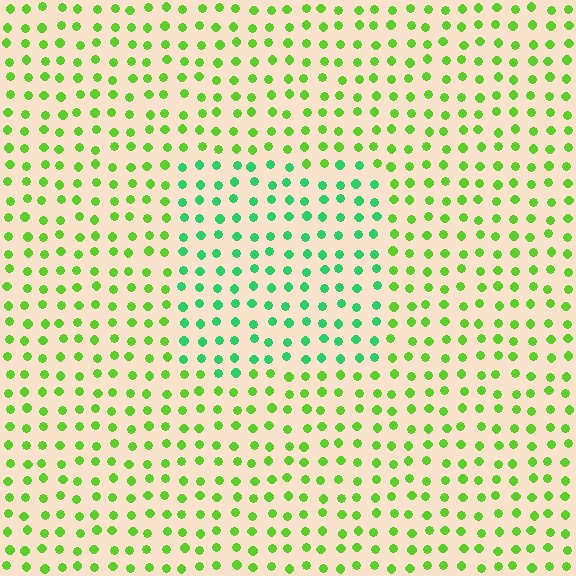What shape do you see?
I see a rectangle.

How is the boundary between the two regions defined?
The boundary is defined purely by a slight shift in hue (about 40 degrees). Spacing, size, and orientation are identical on both sides.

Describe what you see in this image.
The image is filled with small lime elements in a uniform arrangement. A rectangle-shaped region is visible where the elements are tinted to a slightly different hue, forming a subtle color boundary.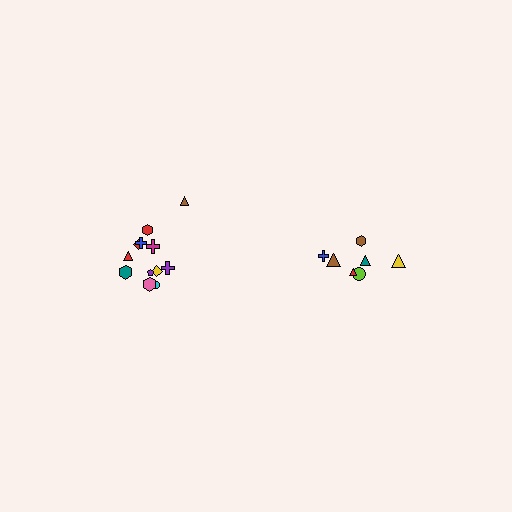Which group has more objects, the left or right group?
The left group.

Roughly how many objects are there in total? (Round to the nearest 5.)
Roughly 20 objects in total.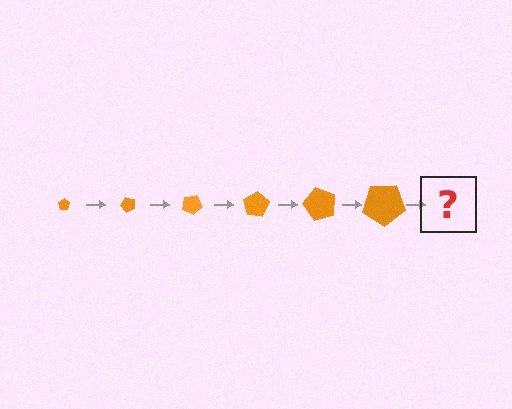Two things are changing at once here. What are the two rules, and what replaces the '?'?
The two rules are that the pentagon grows larger each step and it rotates 50 degrees each step. The '?' should be a pentagon, larger than the previous one and rotated 300 degrees from the start.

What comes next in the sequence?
The next element should be a pentagon, larger than the previous one and rotated 300 degrees from the start.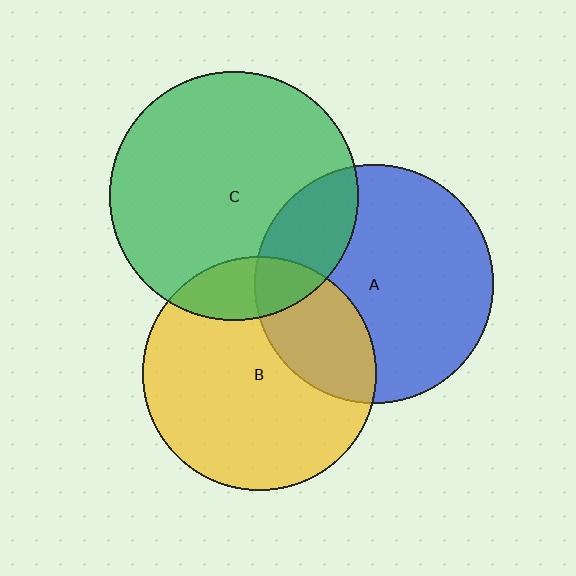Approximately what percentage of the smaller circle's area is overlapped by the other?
Approximately 30%.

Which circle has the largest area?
Circle C (green).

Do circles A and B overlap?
Yes.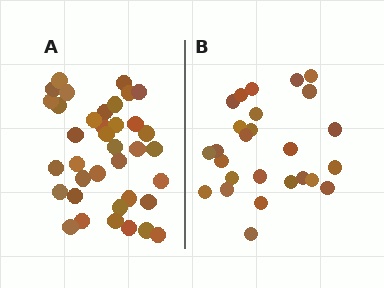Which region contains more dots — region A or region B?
Region A (the left region) has more dots.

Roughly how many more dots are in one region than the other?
Region A has roughly 12 or so more dots than region B.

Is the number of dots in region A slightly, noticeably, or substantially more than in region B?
Region A has noticeably more, but not dramatically so. The ratio is roughly 1.4 to 1.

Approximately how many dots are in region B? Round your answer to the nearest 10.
About 30 dots. (The exact count is 26, which rounds to 30.)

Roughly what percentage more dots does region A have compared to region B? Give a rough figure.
About 40% more.